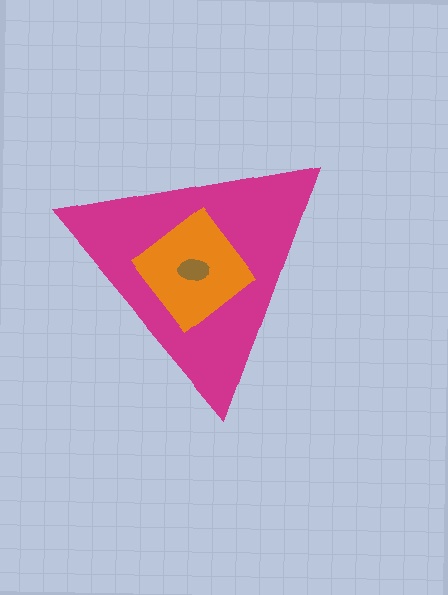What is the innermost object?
The brown ellipse.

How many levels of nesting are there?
3.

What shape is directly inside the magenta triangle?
The orange diamond.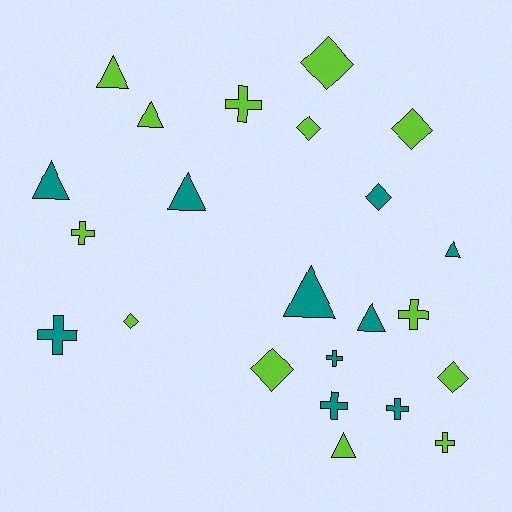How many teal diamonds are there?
There is 1 teal diamond.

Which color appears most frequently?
Lime, with 13 objects.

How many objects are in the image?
There are 23 objects.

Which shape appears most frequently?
Triangle, with 8 objects.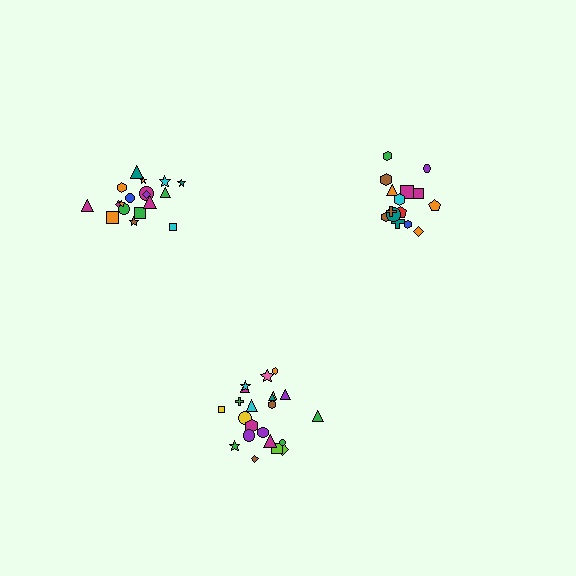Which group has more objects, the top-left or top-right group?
The top-left group.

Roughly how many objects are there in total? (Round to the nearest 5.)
Roughly 55 objects in total.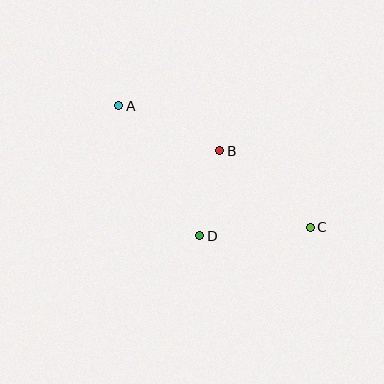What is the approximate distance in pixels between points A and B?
The distance between A and B is approximately 110 pixels.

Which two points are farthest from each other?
Points A and C are farthest from each other.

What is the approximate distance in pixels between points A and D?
The distance between A and D is approximately 153 pixels.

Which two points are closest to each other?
Points B and D are closest to each other.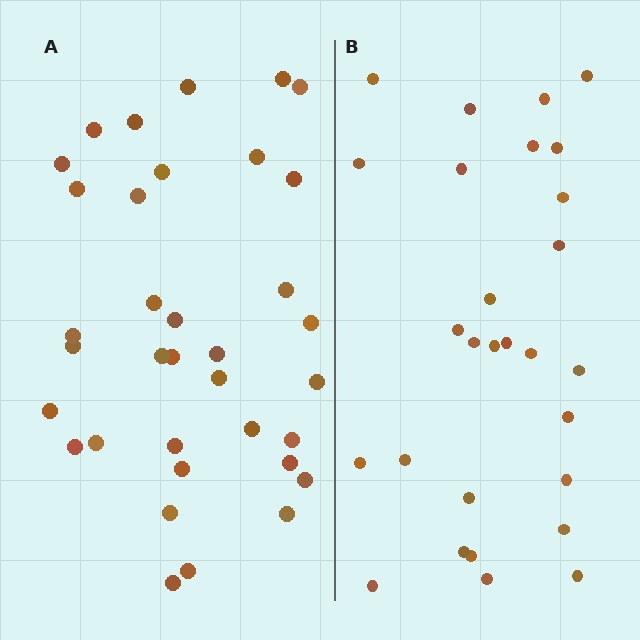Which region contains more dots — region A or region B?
Region A (the left region) has more dots.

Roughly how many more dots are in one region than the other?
Region A has roughly 8 or so more dots than region B.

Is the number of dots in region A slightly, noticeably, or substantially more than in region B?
Region A has noticeably more, but not dramatically so. The ratio is roughly 1.2 to 1.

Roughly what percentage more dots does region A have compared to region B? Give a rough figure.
About 25% more.